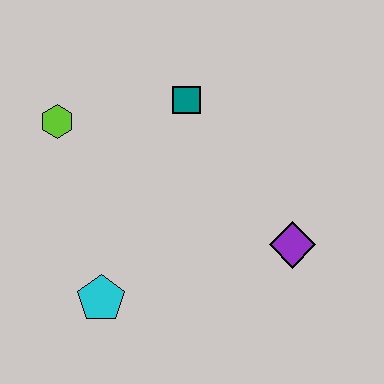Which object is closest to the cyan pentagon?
The lime hexagon is closest to the cyan pentagon.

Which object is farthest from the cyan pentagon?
The teal square is farthest from the cyan pentagon.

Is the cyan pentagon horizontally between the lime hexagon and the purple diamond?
Yes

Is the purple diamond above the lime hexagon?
No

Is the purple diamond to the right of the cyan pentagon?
Yes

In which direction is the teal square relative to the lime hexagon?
The teal square is to the right of the lime hexagon.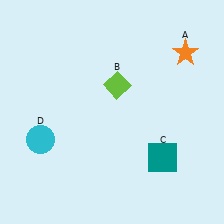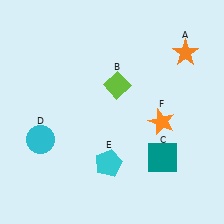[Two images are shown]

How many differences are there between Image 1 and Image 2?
There are 2 differences between the two images.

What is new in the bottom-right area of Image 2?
An orange star (F) was added in the bottom-right area of Image 2.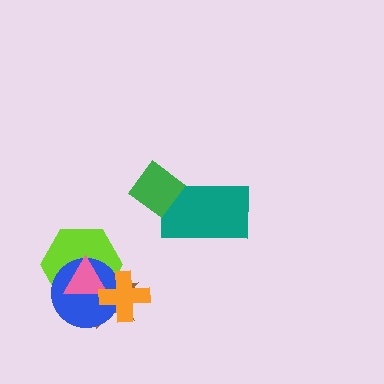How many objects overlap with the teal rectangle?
1 object overlaps with the teal rectangle.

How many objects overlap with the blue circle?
4 objects overlap with the blue circle.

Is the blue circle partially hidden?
Yes, it is partially covered by another shape.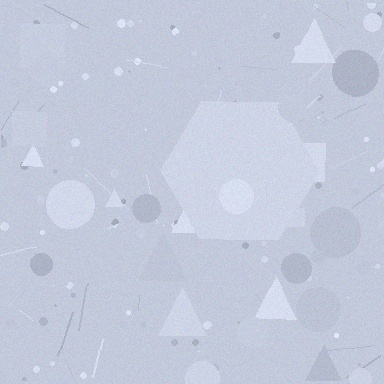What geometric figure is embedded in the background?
A hexagon is embedded in the background.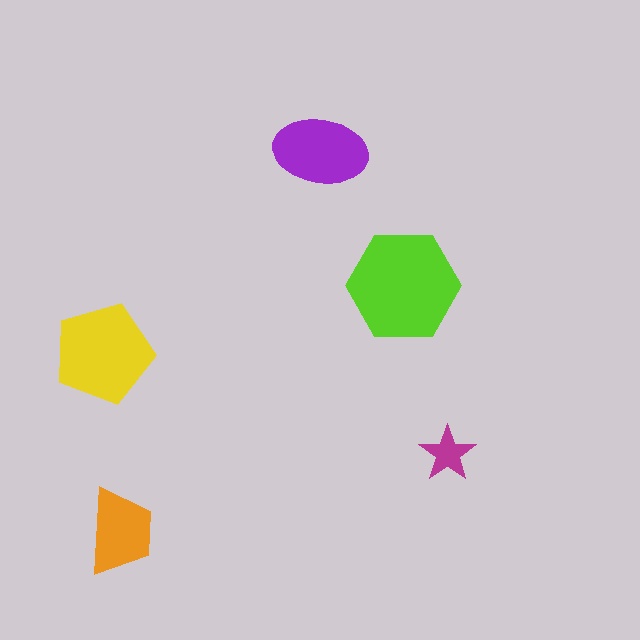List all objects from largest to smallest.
The lime hexagon, the yellow pentagon, the purple ellipse, the orange trapezoid, the magenta star.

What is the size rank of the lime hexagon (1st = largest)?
1st.